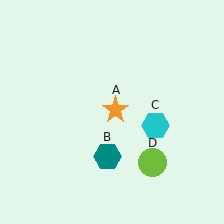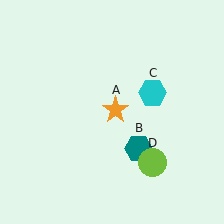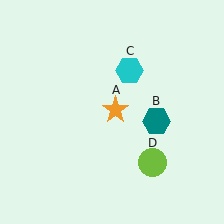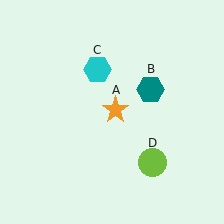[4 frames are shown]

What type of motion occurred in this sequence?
The teal hexagon (object B), cyan hexagon (object C) rotated counterclockwise around the center of the scene.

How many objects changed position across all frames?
2 objects changed position: teal hexagon (object B), cyan hexagon (object C).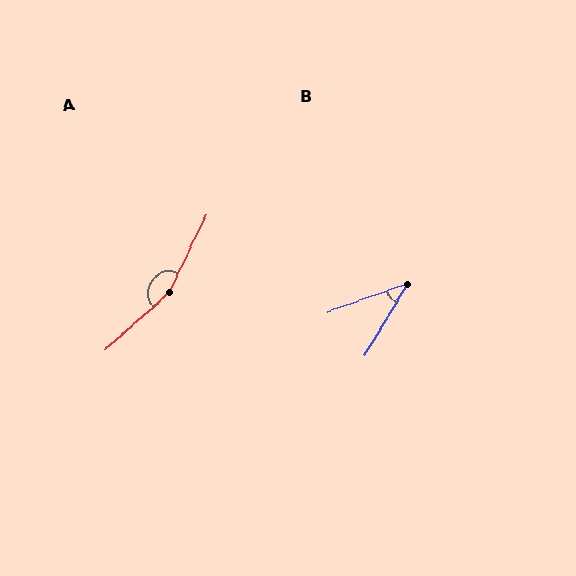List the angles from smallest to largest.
B (39°), A (158°).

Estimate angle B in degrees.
Approximately 39 degrees.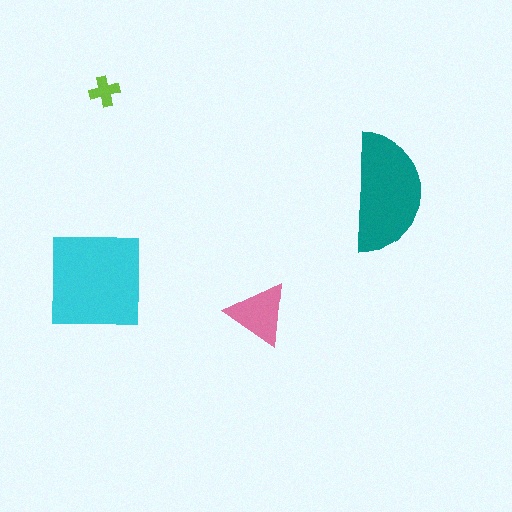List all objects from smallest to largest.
The lime cross, the pink triangle, the teal semicircle, the cyan square.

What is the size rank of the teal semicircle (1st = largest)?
2nd.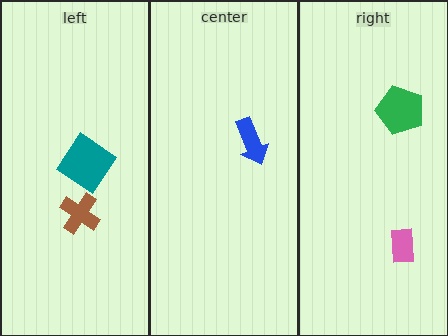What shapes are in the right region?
The pink rectangle, the green pentagon.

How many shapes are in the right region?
2.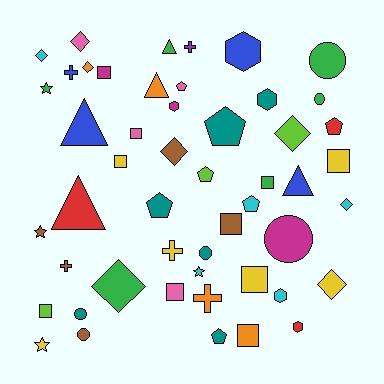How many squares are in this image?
There are 10 squares.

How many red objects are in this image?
There are 3 red objects.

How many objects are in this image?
There are 50 objects.